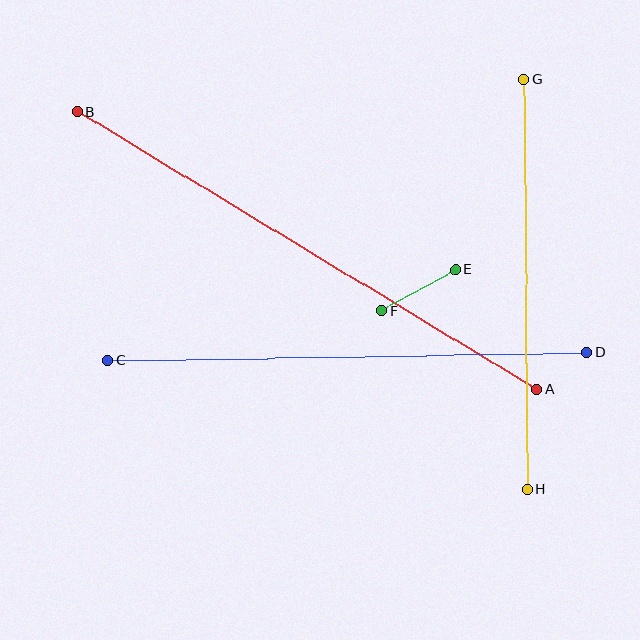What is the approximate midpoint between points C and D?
The midpoint is at approximately (348, 356) pixels.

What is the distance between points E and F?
The distance is approximately 85 pixels.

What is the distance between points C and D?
The distance is approximately 479 pixels.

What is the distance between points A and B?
The distance is approximately 537 pixels.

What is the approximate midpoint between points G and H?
The midpoint is at approximately (526, 284) pixels.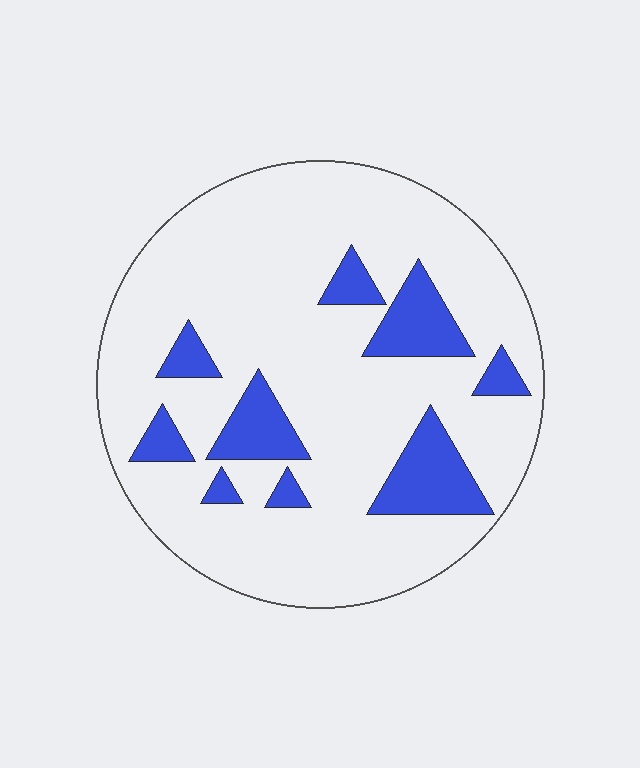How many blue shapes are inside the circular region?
9.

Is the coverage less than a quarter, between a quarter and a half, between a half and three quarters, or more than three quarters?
Less than a quarter.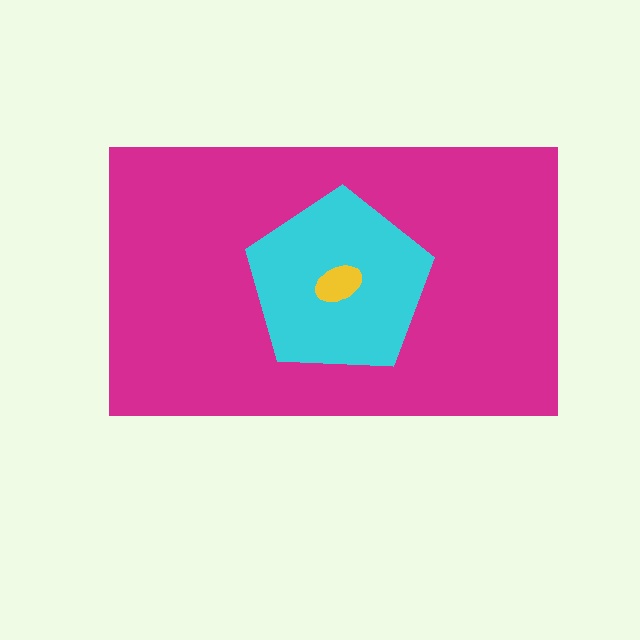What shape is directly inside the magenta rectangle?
The cyan pentagon.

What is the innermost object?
The yellow ellipse.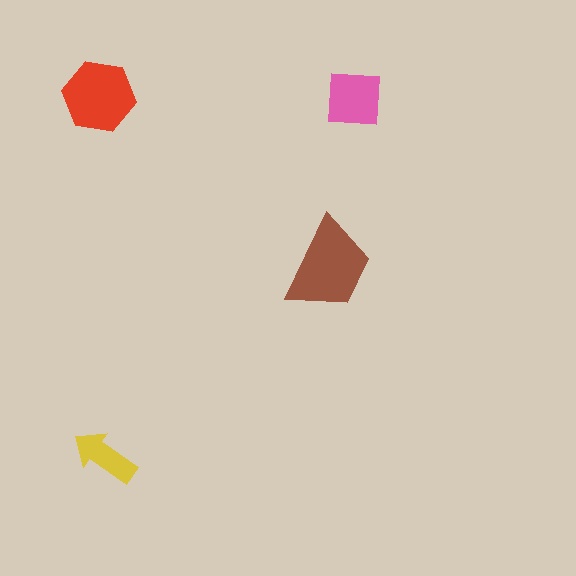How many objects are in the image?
There are 4 objects in the image.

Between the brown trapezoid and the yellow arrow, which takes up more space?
The brown trapezoid.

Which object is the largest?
The brown trapezoid.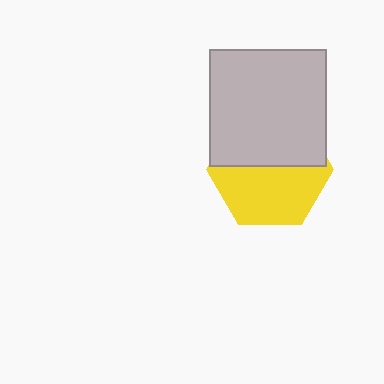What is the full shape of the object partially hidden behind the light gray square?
The partially hidden object is a yellow hexagon.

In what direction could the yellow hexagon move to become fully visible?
The yellow hexagon could move down. That would shift it out from behind the light gray square entirely.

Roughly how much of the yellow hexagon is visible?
About half of it is visible (roughly 53%).